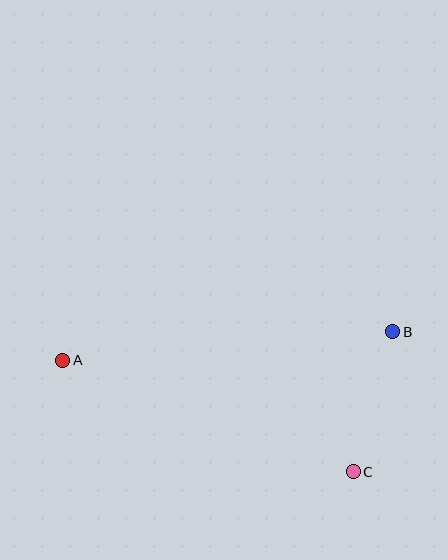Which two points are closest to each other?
Points B and C are closest to each other.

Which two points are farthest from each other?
Points A and B are farthest from each other.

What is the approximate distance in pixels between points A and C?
The distance between A and C is approximately 311 pixels.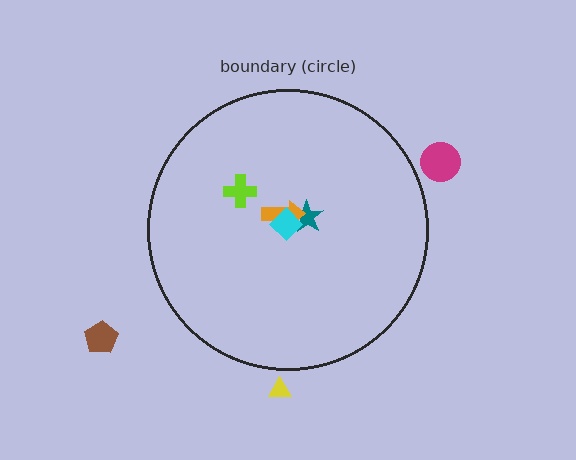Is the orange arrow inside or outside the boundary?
Inside.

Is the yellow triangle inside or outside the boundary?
Outside.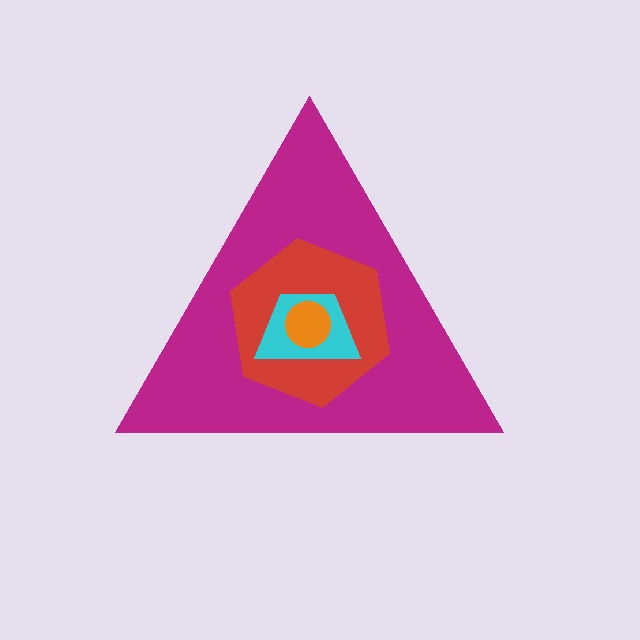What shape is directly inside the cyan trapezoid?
The orange circle.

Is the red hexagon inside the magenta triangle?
Yes.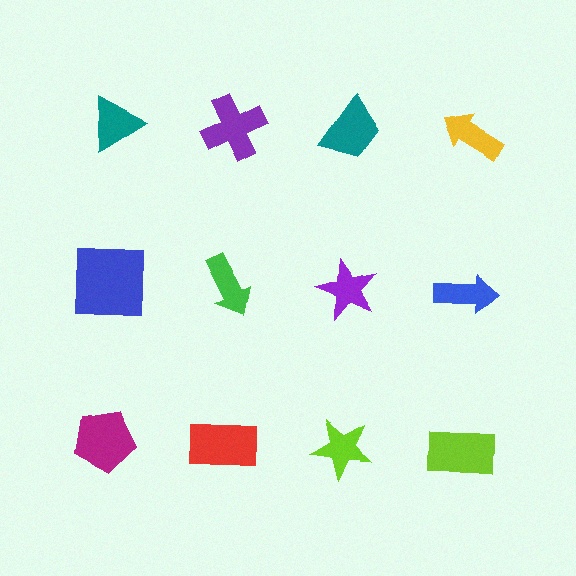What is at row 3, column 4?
A lime rectangle.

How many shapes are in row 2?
4 shapes.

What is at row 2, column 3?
A purple star.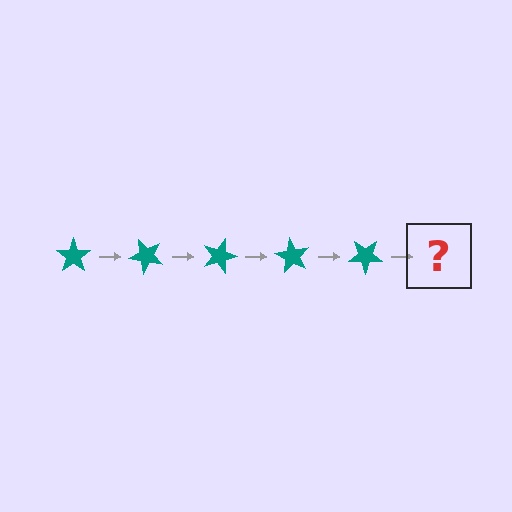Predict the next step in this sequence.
The next step is a teal star rotated 225 degrees.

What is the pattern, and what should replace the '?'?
The pattern is that the star rotates 45 degrees each step. The '?' should be a teal star rotated 225 degrees.